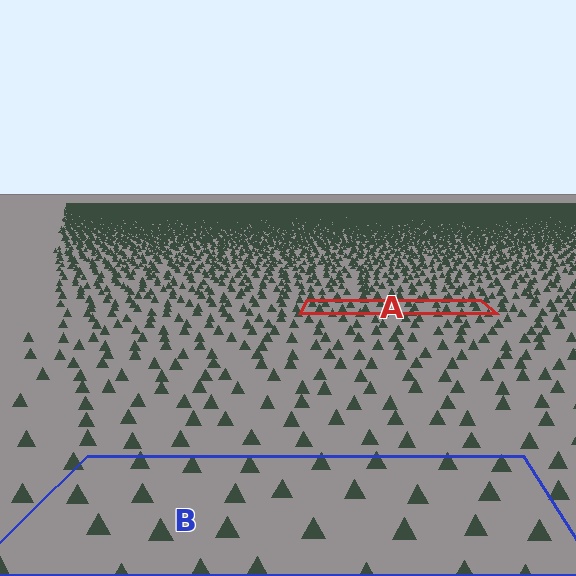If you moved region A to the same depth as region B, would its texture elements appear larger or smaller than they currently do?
They would appear larger. At a closer depth, the same texture elements are projected at a bigger on-screen size.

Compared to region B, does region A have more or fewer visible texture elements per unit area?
Region A has more texture elements per unit area — they are packed more densely because it is farther away.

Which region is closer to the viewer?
Region B is closer. The texture elements there are larger and more spread out.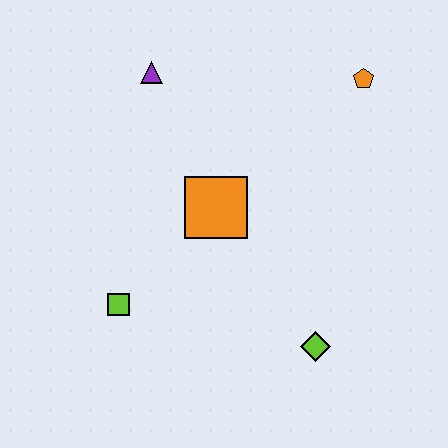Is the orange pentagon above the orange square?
Yes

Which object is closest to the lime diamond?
The orange square is closest to the lime diamond.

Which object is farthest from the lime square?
The orange pentagon is farthest from the lime square.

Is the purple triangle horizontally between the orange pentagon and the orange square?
No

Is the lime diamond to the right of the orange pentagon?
No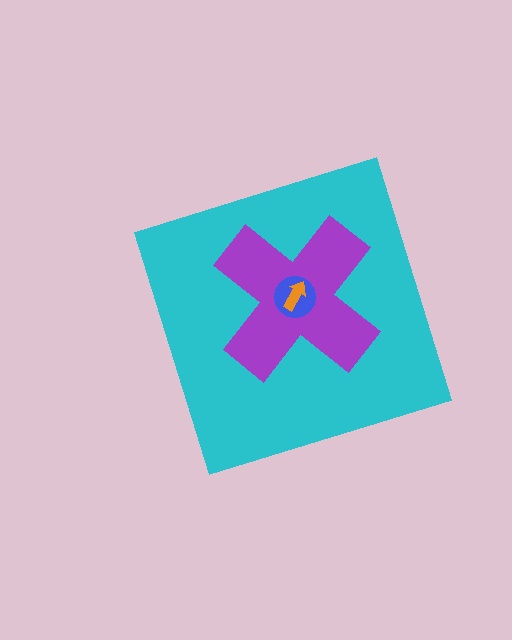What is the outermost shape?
The cyan diamond.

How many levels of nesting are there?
4.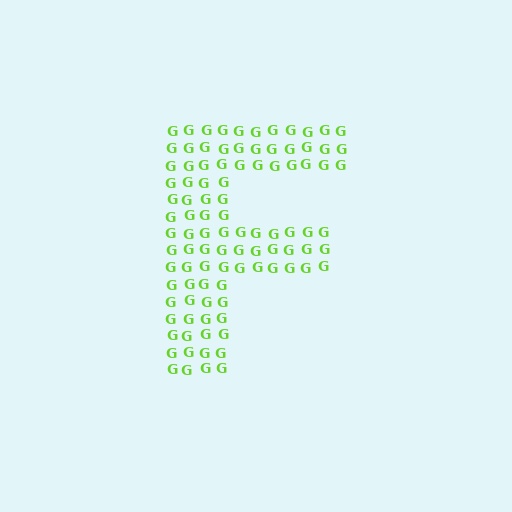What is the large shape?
The large shape is the letter F.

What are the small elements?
The small elements are letter G's.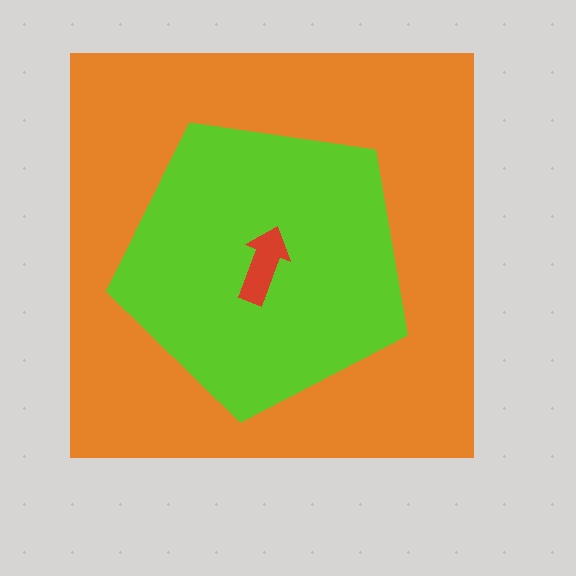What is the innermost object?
The red arrow.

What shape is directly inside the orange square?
The lime pentagon.